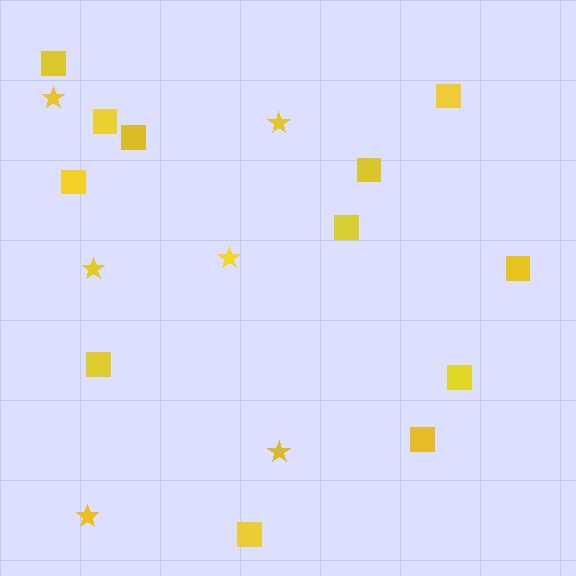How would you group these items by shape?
There are 2 groups: one group of stars (6) and one group of squares (12).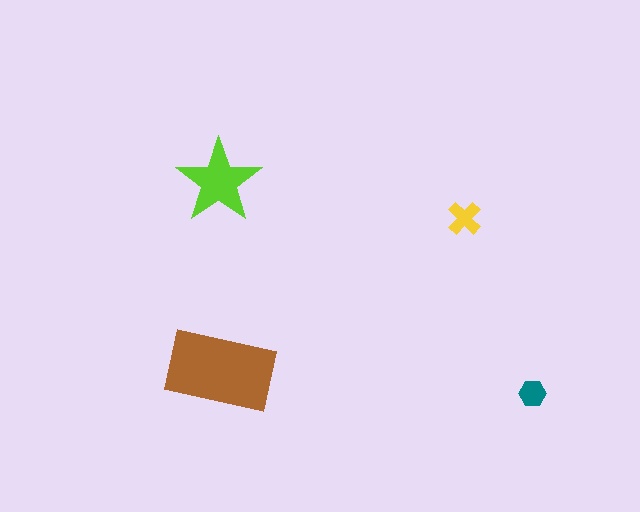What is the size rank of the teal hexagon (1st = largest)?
4th.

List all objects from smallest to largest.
The teal hexagon, the yellow cross, the lime star, the brown rectangle.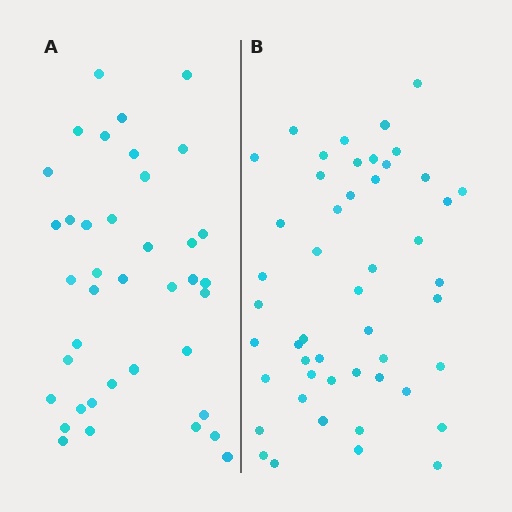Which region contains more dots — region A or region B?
Region B (the right region) has more dots.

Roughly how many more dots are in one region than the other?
Region B has roughly 10 or so more dots than region A.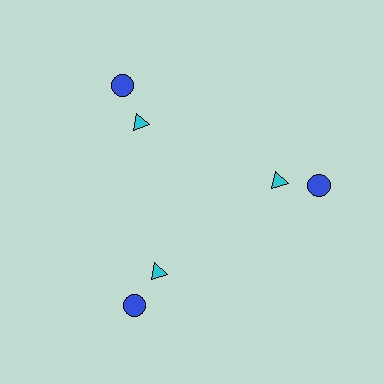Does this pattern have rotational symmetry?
Yes, this pattern has 3-fold rotational symmetry. It looks the same after rotating 120 degrees around the center.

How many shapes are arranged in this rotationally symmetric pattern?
There are 6 shapes, arranged in 3 groups of 2.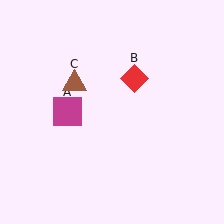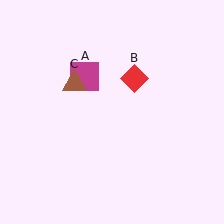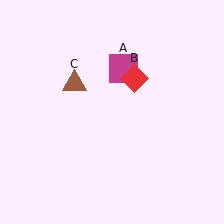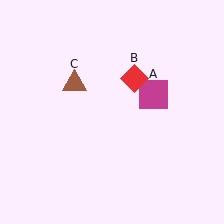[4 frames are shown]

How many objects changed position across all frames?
1 object changed position: magenta square (object A).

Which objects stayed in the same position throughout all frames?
Red diamond (object B) and brown triangle (object C) remained stationary.